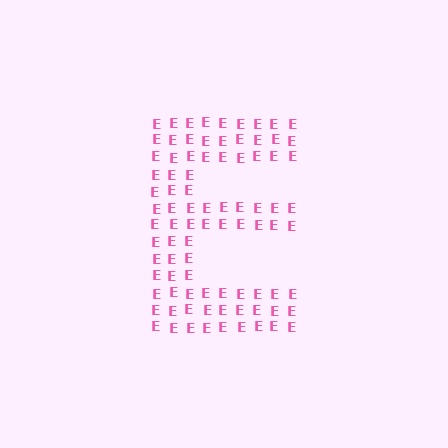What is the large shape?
The large shape is the letter E.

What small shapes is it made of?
It is made of small letter E's.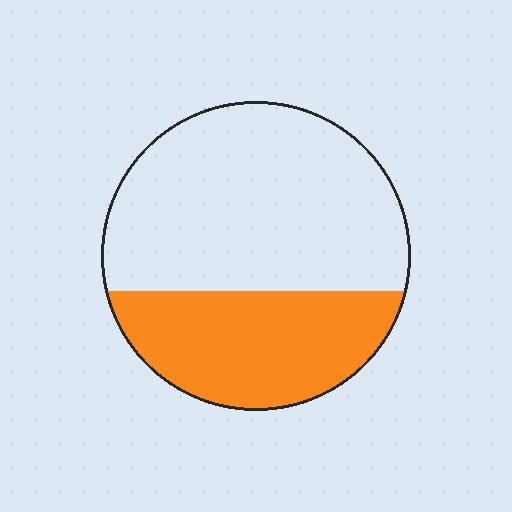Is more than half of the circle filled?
No.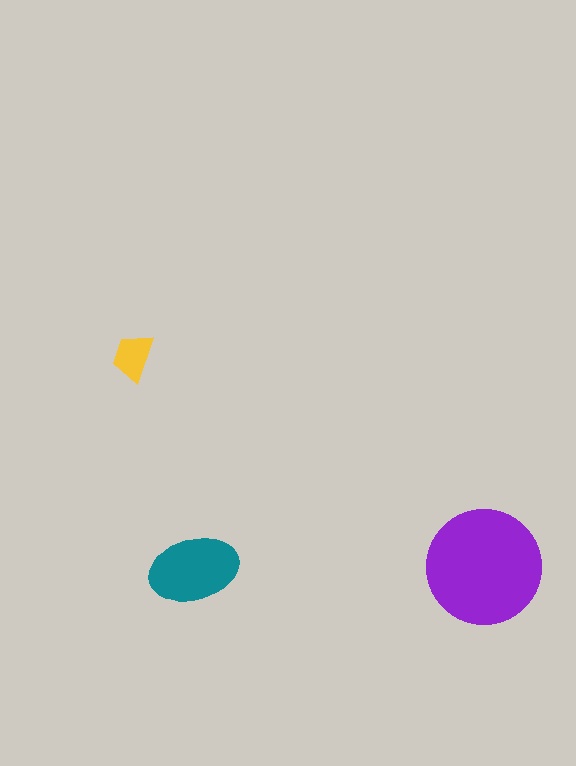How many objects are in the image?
There are 3 objects in the image.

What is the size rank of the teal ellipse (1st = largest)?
2nd.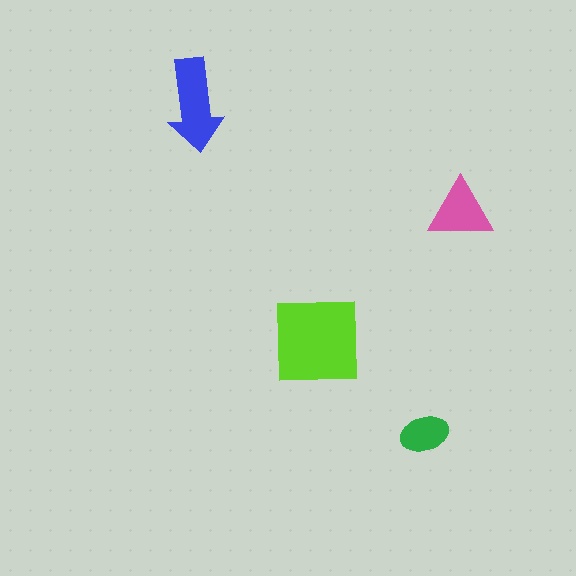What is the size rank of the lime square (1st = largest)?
1st.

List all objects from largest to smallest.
The lime square, the blue arrow, the pink triangle, the green ellipse.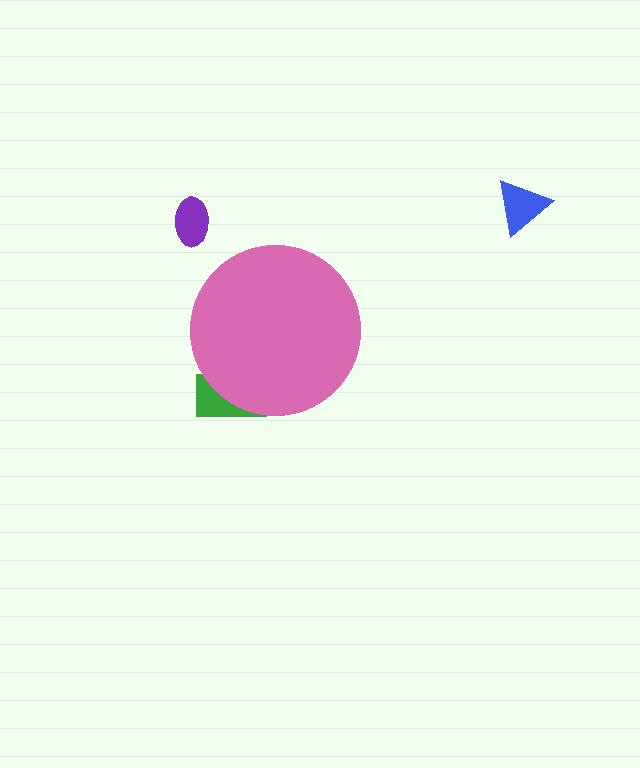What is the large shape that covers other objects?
A pink circle.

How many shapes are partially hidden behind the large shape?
1 shape is partially hidden.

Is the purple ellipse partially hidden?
No, the purple ellipse is fully visible.